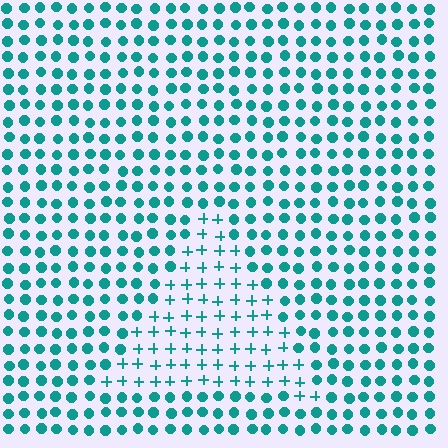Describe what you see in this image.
The image is filled with small teal elements arranged in a uniform grid. A triangle-shaped region contains plus signs, while the surrounding area contains circles. The boundary is defined purely by the change in element shape.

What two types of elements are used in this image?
The image uses plus signs inside the triangle region and circles outside it.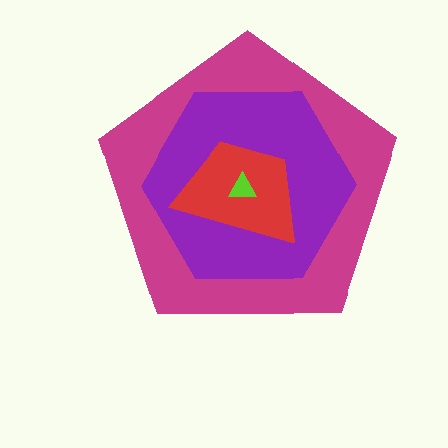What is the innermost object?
The lime triangle.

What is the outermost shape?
The magenta pentagon.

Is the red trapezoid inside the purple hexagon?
Yes.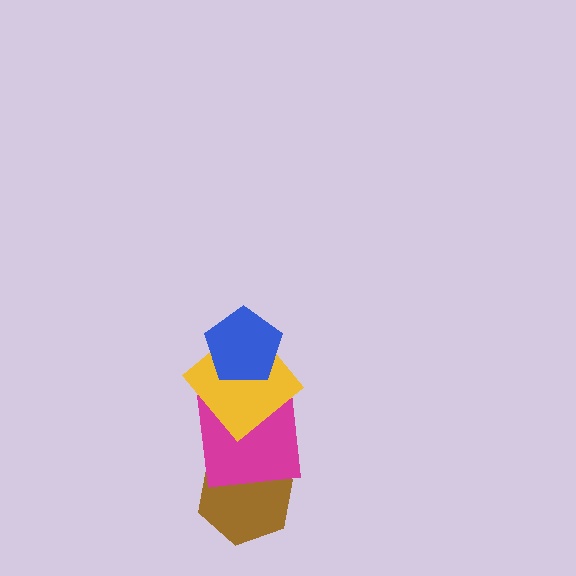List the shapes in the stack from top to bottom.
From top to bottom: the blue pentagon, the yellow diamond, the magenta square, the brown hexagon.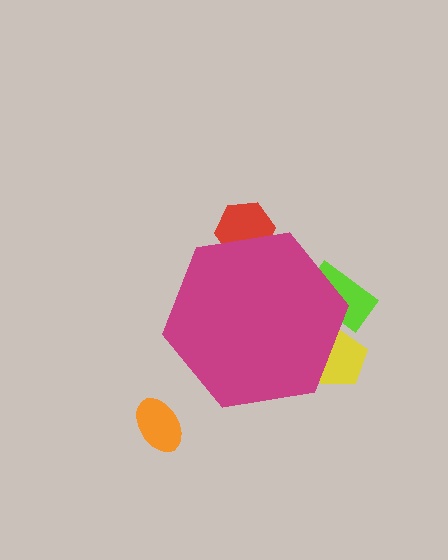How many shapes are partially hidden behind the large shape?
3 shapes are partially hidden.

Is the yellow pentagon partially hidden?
Yes, the yellow pentagon is partially hidden behind the magenta hexagon.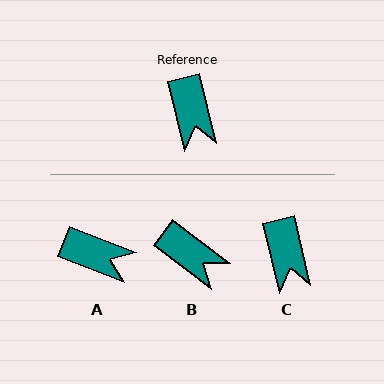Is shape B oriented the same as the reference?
No, it is off by about 40 degrees.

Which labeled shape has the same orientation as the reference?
C.